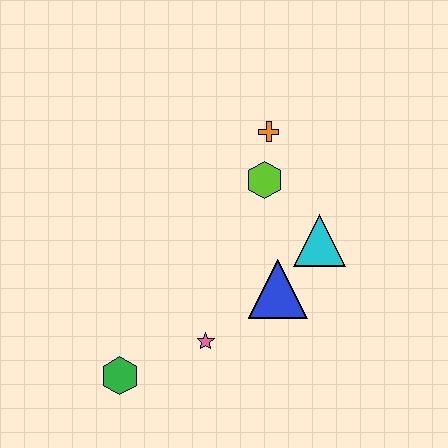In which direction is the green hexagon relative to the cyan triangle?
The green hexagon is to the left of the cyan triangle.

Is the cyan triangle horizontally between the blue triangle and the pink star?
No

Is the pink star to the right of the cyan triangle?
No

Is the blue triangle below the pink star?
No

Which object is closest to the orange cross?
The lime hexagon is closest to the orange cross.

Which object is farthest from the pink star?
The orange cross is farthest from the pink star.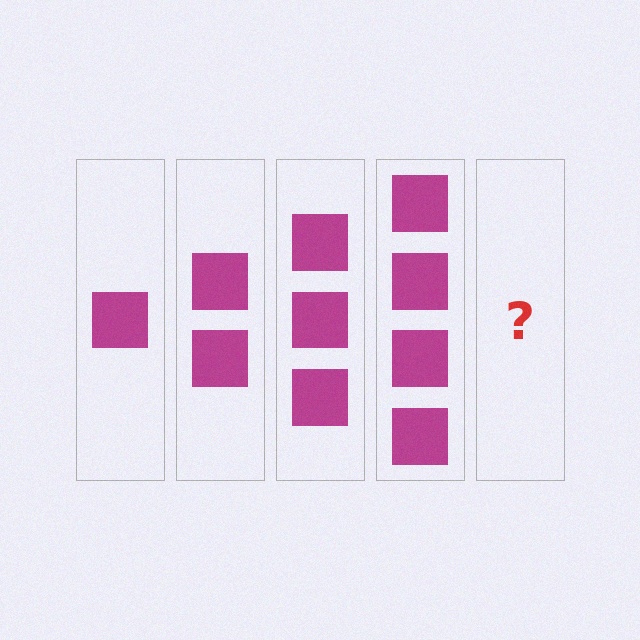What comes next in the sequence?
The next element should be 5 squares.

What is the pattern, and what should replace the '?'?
The pattern is that each step adds one more square. The '?' should be 5 squares.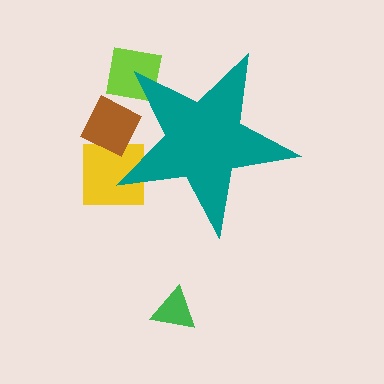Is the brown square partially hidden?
Yes, the brown square is partially hidden behind the teal star.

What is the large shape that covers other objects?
A teal star.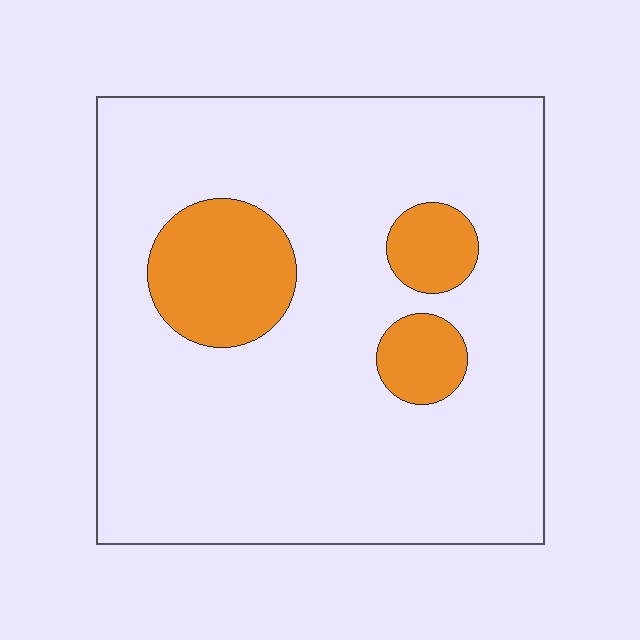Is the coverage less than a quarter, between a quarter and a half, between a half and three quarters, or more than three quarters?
Less than a quarter.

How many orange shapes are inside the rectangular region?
3.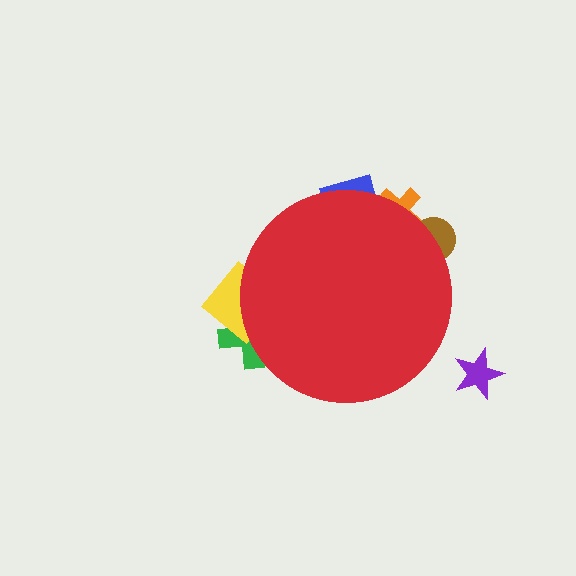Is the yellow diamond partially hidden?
Yes, the yellow diamond is partially hidden behind the red circle.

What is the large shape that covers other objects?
A red circle.